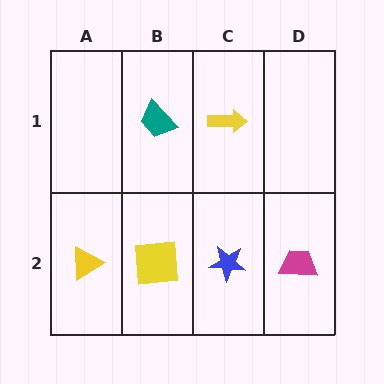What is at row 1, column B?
A teal trapezoid.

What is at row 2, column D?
A magenta trapezoid.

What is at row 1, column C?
A yellow arrow.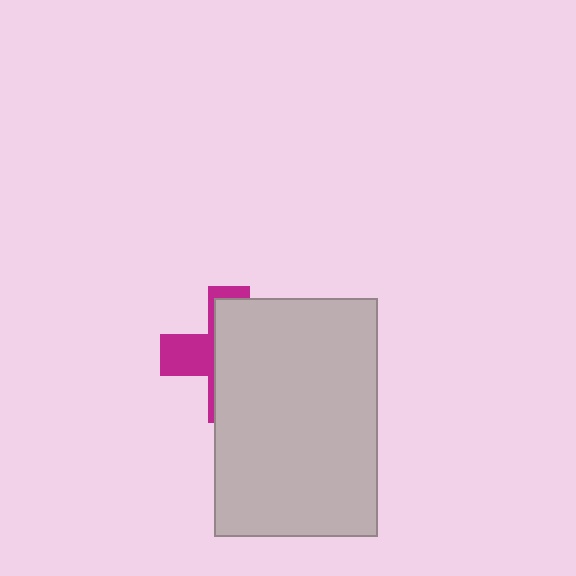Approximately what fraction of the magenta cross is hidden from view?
Roughly 67% of the magenta cross is hidden behind the light gray rectangle.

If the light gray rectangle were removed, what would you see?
You would see the complete magenta cross.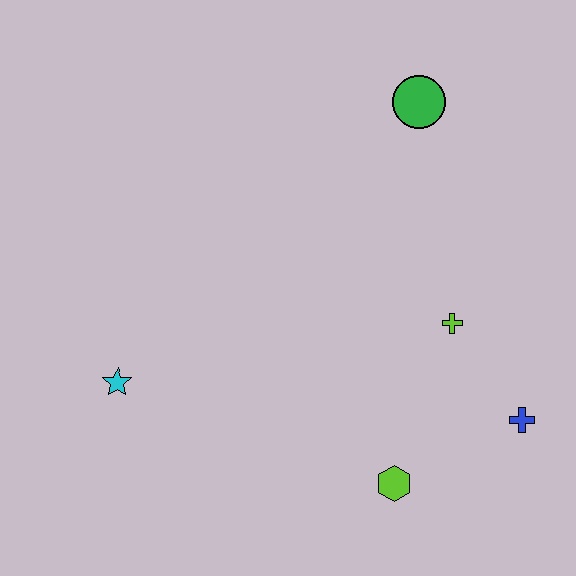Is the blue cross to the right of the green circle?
Yes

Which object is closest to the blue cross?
The lime cross is closest to the blue cross.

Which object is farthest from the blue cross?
The cyan star is farthest from the blue cross.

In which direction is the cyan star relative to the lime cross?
The cyan star is to the left of the lime cross.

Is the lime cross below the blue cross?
No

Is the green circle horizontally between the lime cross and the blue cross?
No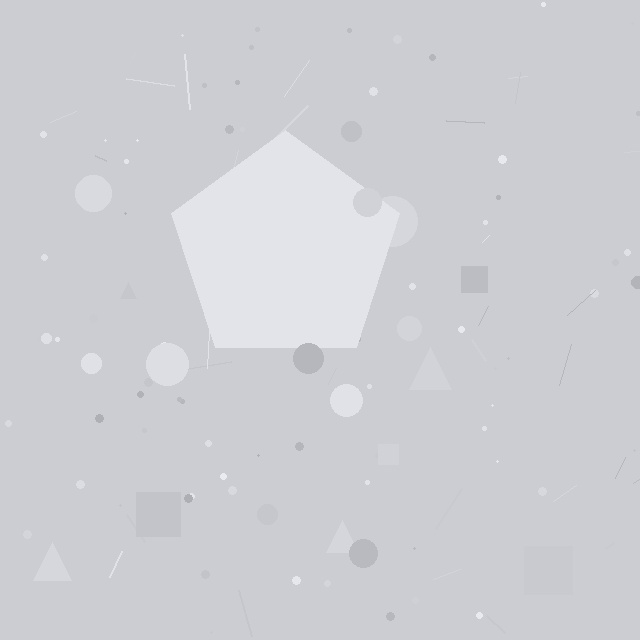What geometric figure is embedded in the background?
A pentagon is embedded in the background.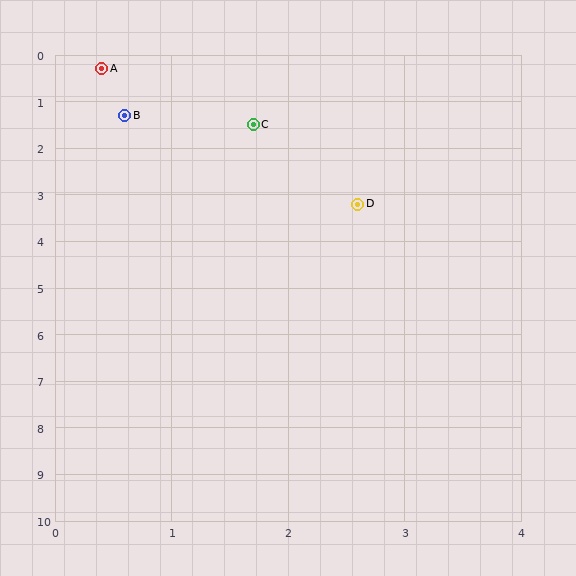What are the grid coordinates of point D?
Point D is at approximately (2.6, 3.2).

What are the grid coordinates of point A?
Point A is at approximately (0.4, 0.3).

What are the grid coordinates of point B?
Point B is at approximately (0.6, 1.3).